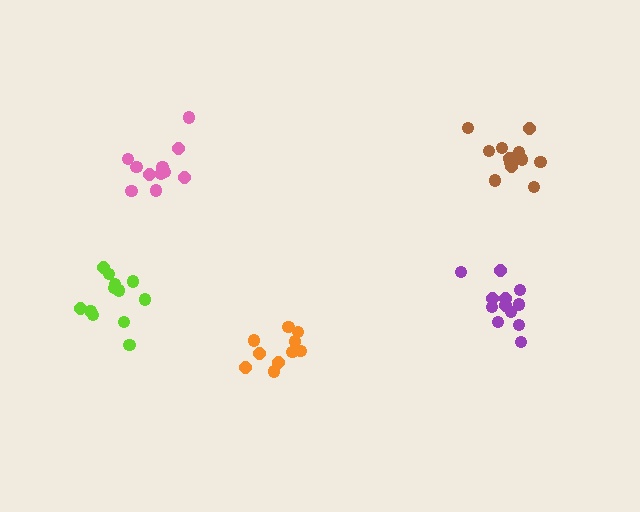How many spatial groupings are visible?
There are 5 spatial groupings.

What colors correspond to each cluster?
The clusters are colored: pink, purple, orange, lime, brown.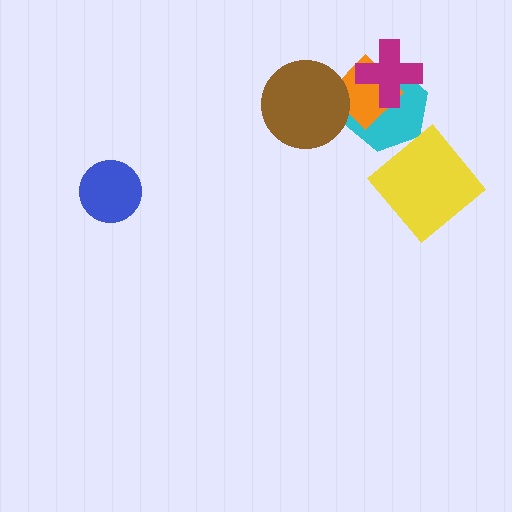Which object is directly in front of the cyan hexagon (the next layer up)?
The orange diamond is directly in front of the cyan hexagon.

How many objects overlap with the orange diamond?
3 objects overlap with the orange diamond.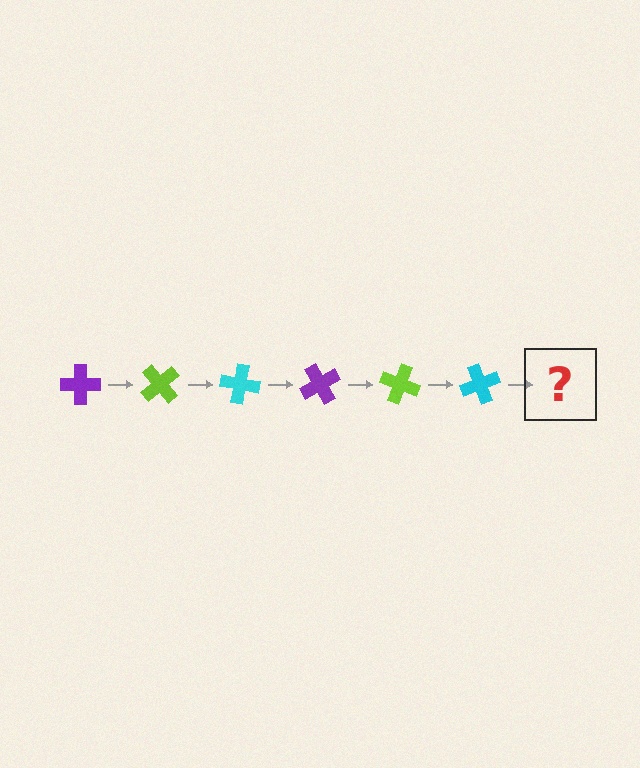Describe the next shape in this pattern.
It should be a purple cross, rotated 300 degrees from the start.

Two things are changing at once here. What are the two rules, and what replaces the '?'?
The two rules are that it rotates 50 degrees each step and the color cycles through purple, lime, and cyan. The '?' should be a purple cross, rotated 300 degrees from the start.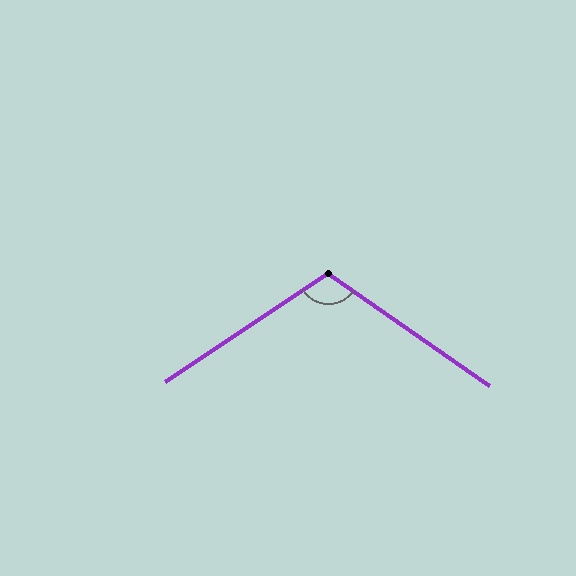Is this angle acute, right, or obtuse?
It is obtuse.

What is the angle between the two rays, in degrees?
Approximately 112 degrees.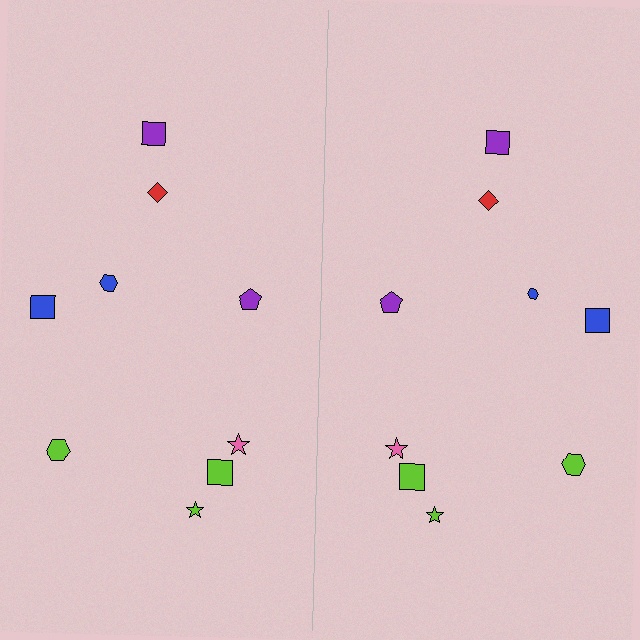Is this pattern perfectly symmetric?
No, the pattern is not perfectly symmetric. The blue hexagon on the right side has a different size than its mirror counterpart.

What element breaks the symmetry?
The blue hexagon on the right side has a different size than its mirror counterpart.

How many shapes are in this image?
There are 18 shapes in this image.